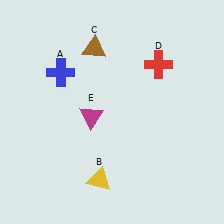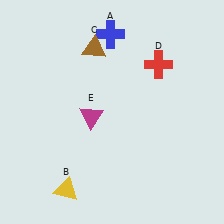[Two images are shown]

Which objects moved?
The objects that moved are: the blue cross (A), the yellow triangle (B).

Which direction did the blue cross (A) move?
The blue cross (A) moved right.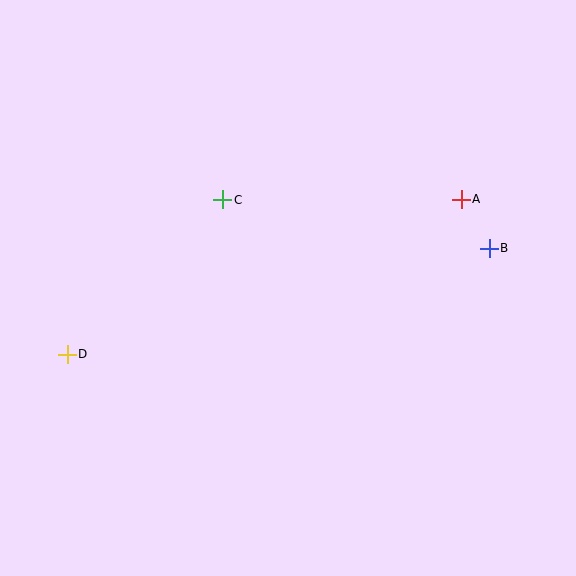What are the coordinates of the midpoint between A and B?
The midpoint between A and B is at (475, 224).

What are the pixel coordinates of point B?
Point B is at (489, 248).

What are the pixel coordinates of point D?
Point D is at (67, 354).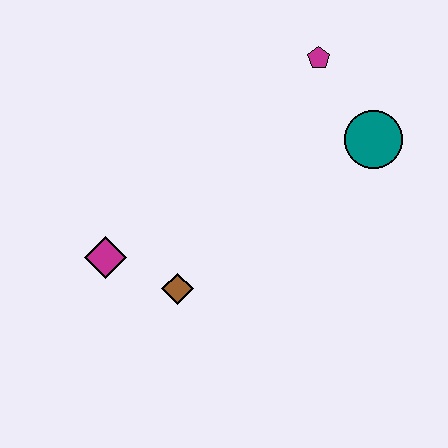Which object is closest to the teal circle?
The magenta pentagon is closest to the teal circle.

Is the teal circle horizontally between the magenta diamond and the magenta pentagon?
No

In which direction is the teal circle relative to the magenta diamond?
The teal circle is to the right of the magenta diamond.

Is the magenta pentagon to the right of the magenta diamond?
Yes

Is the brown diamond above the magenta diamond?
No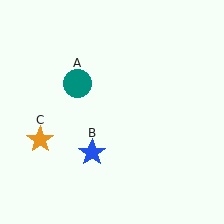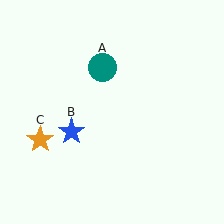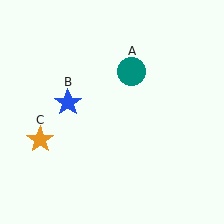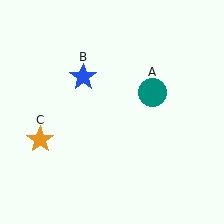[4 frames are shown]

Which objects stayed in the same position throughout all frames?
Orange star (object C) remained stationary.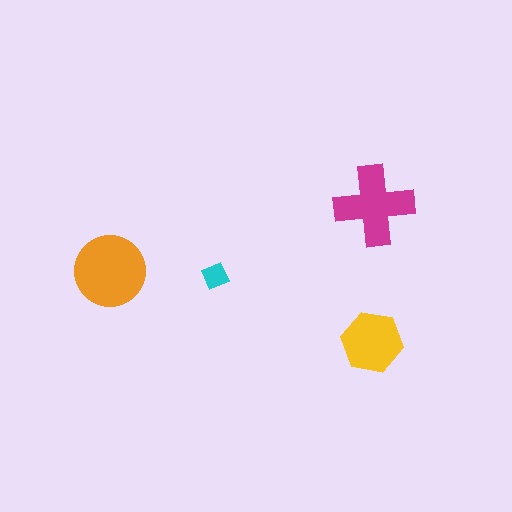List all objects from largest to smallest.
The orange circle, the magenta cross, the yellow hexagon, the cyan diamond.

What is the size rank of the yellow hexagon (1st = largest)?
3rd.